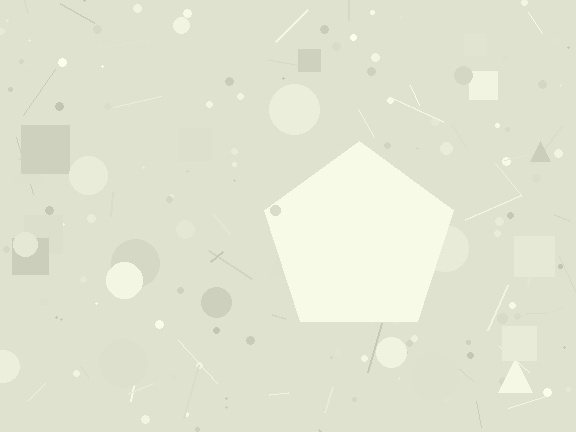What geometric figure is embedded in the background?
A pentagon is embedded in the background.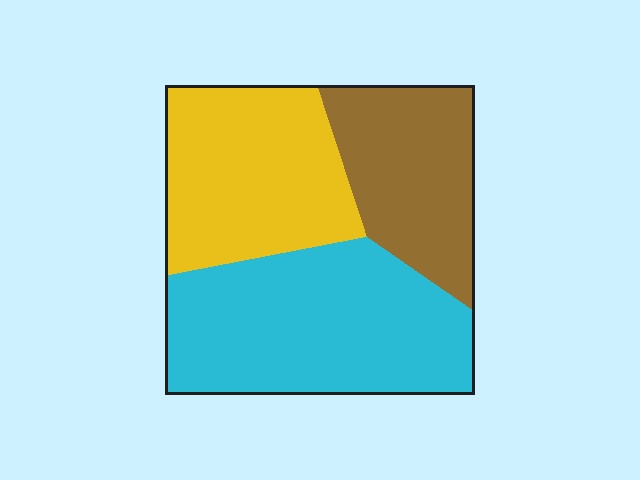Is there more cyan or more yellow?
Cyan.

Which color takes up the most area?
Cyan, at roughly 45%.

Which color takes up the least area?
Brown, at roughly 25%.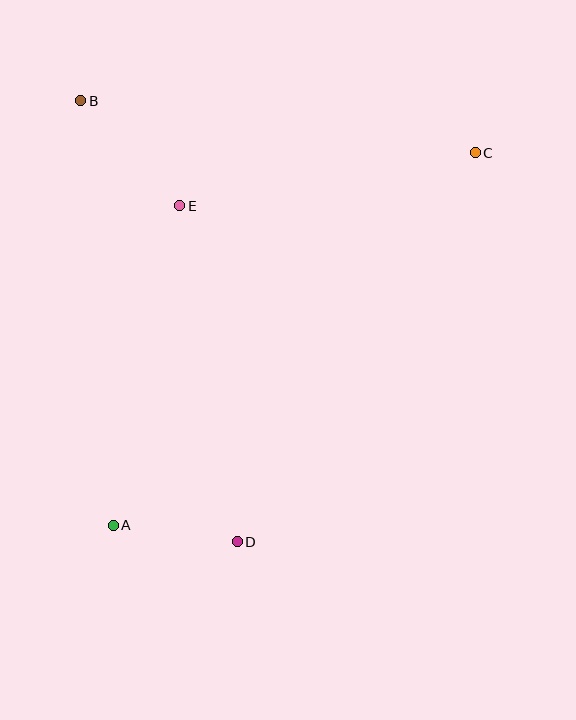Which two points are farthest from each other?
Points A and C are farthest from each other.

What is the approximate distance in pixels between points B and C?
The distance between B and C is approximately 398 pixels.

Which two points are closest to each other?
Points A and D are closest to each other.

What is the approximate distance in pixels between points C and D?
The distance between C and D is approximately 456 pixels.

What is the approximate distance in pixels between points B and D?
The distance between B and D is approximately 468 pixels.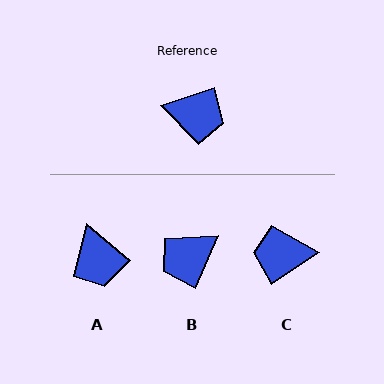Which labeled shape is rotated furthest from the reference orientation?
C, about 164 degrees away.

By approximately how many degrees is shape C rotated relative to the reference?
Approximately 164 degrees clockwise.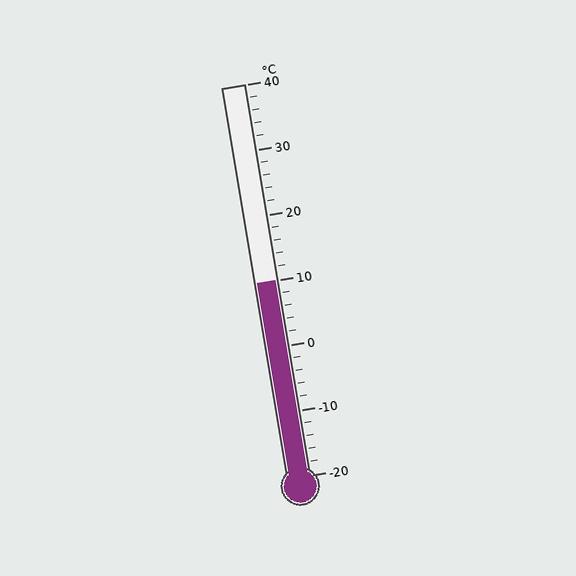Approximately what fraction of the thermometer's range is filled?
The thermometer is filled to approximately 50% of its range.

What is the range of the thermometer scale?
The thermometer scale ranges from -20°C to 40°C.